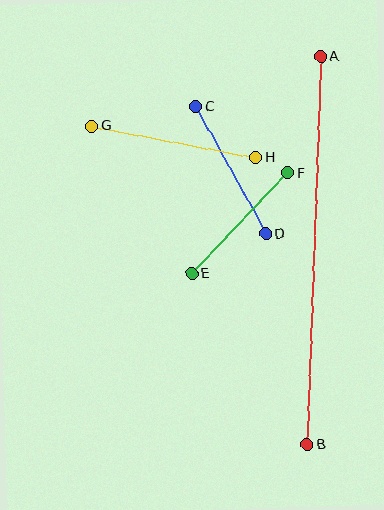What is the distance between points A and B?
The distance is approximately 389 pixels.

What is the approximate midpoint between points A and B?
The midpoint is at approximately (314, 250) pixels.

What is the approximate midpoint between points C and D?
The midpoint is at approximately (231, 170) pixels.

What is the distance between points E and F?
The distance is approximately 139 pixels.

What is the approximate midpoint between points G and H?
The midpoint is at approximately (174, 142) pixels.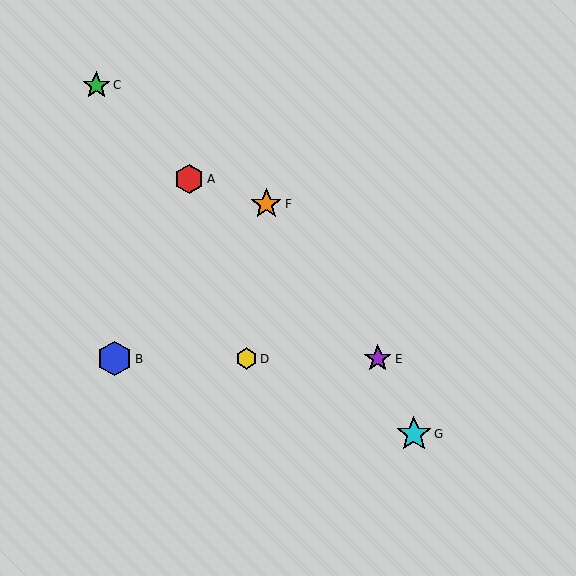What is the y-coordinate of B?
Object B is at y≈359.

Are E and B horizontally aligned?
Yes, both are at y≈359.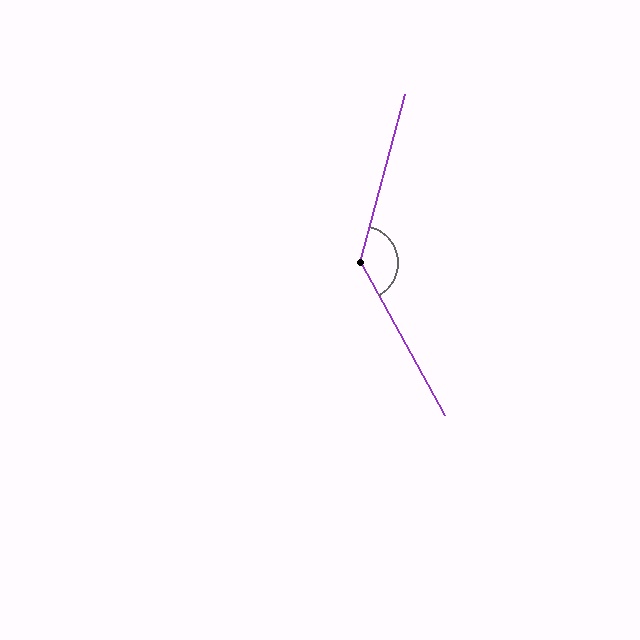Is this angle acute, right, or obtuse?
It is obtuse.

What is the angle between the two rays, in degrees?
Approximately 136 degrees.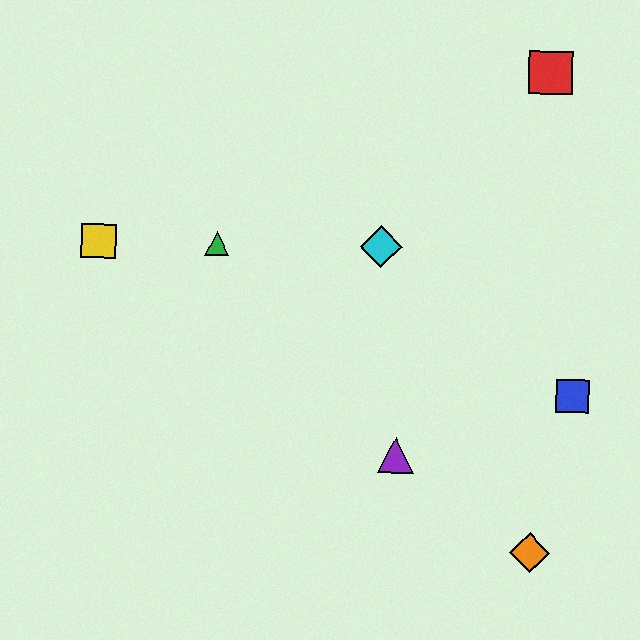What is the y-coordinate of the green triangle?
The green triangle is at y≈243.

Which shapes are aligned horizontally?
The green triangle, the yellow square, the cyan diamond are aligned horizontally.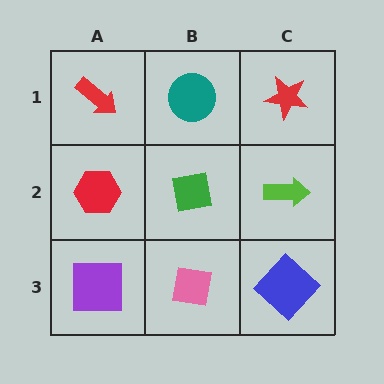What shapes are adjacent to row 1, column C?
A lime arrow (row 2, column C), a teal circle (row 1, column B).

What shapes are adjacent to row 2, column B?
A teal circle (row 1, column B), a pink square (row 3, column B), a red hexagon (row 2, column A), a lime arrow (row 2, column C).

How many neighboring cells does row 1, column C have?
2.